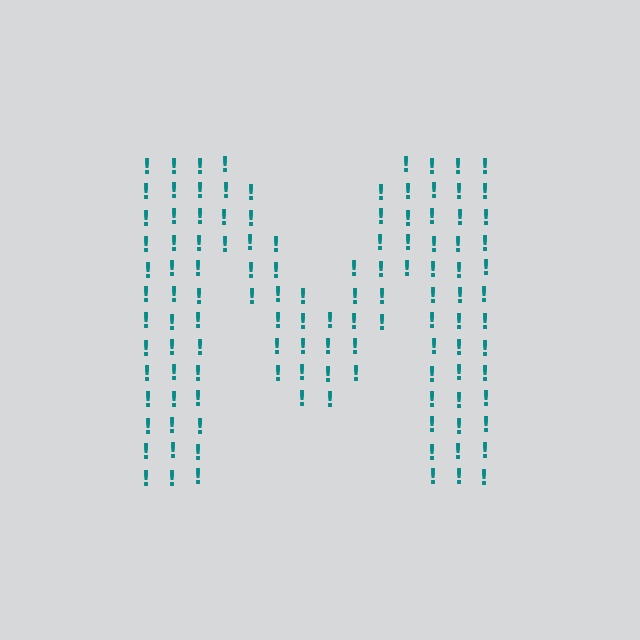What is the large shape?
The large shape is the letter M.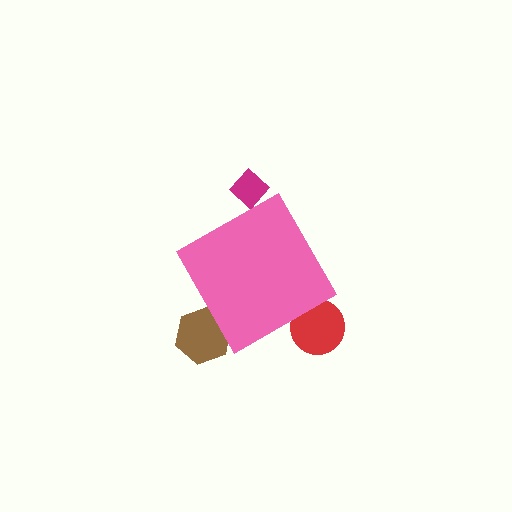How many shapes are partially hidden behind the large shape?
3 shapes are partially hidden.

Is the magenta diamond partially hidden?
Yes, the magenta diamond is partially hidden behind the pink diamond.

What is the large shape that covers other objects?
A pink diamond.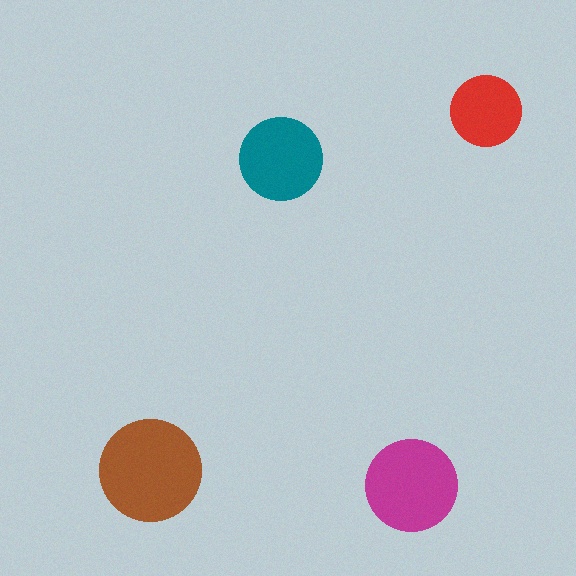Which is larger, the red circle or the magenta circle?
The magenta one.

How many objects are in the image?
There are 4 objects in the image.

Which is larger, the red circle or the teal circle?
The teal one.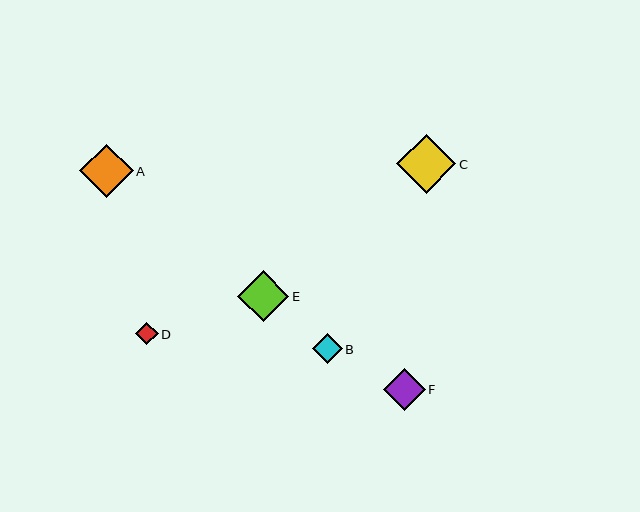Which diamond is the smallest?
Diamond D is the smallest with a size of approximately 22 pixels.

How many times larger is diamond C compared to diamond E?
Diamond C is approximately 1.2 times the size of diamond E.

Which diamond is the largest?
Diamond C is the largest with a size of approximately 59 pixels.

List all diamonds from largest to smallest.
From largest to smallest: C, A, E, F, B, D.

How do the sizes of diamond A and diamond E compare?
Diamond A and diamond E are approximately the same size.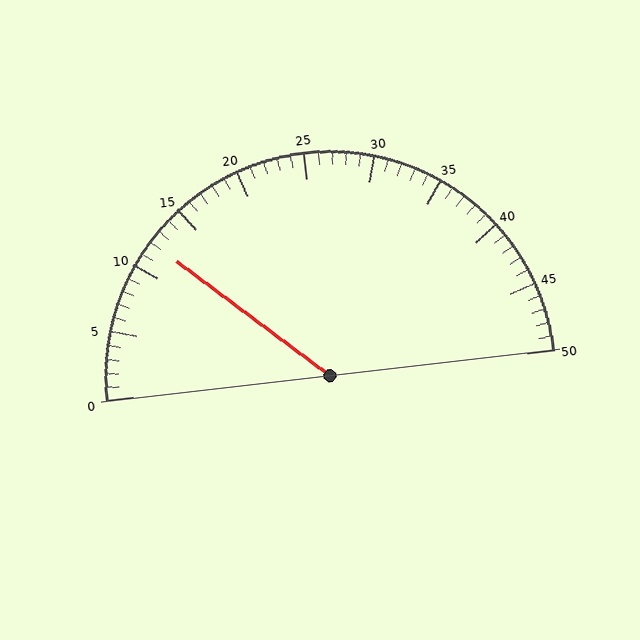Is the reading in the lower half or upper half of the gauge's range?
The reading is in the lower half of the range (0 to 50).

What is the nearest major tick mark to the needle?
The nearest major tick mark is 10.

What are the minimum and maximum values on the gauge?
The gauge ranges from 0 to 50.